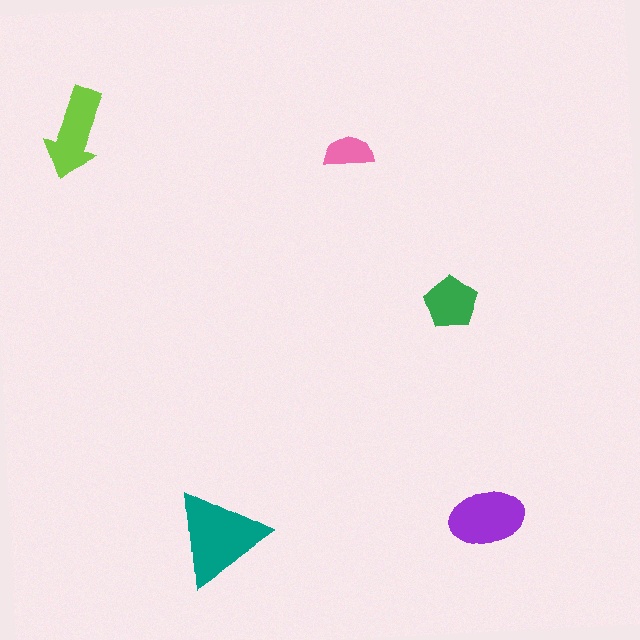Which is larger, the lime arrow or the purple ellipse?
The purple ellipse.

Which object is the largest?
The teal triangle.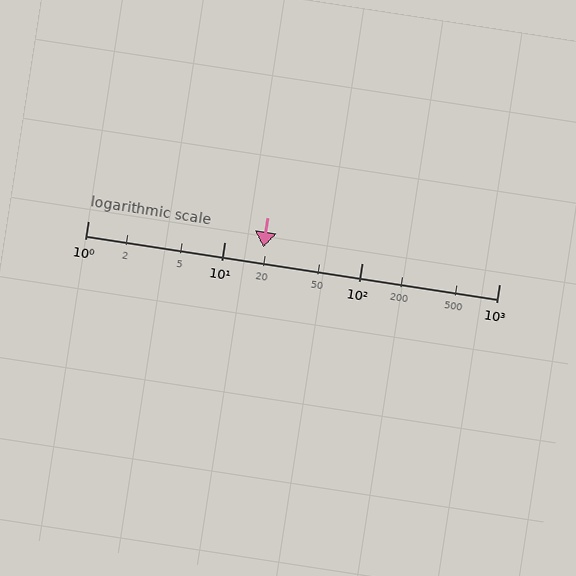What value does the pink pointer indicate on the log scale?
The pointer indicates approximately 19.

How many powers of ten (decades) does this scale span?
The scale spans 3 decades, from 1 to 1000.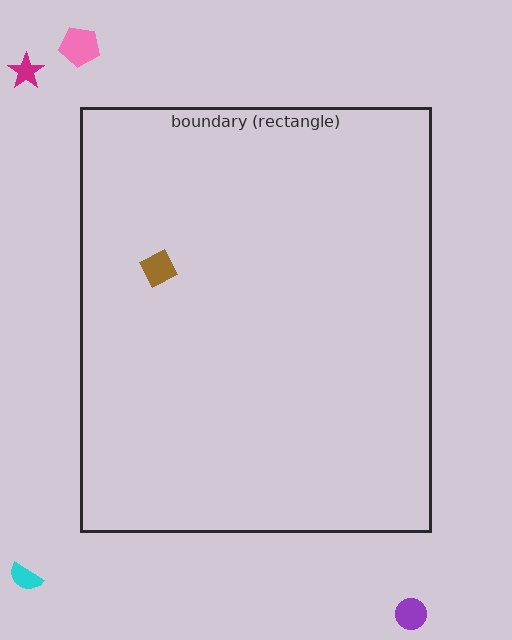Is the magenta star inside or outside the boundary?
Outside.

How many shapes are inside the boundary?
1 inside, 4 outside.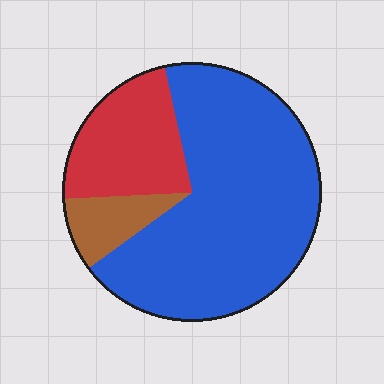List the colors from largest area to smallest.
From largest to smallest: blue, red, brown.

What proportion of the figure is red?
Red takes up about one quarter (1/4) of the figure.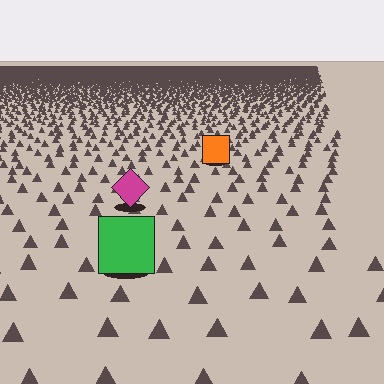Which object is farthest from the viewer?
The orange square is farthest from the viewer. It appears smaller and the ground texture around it is denser.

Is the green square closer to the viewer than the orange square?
Yes. The green square is closer — you can tell from the texture gradient: the ground texture is coarser near it.